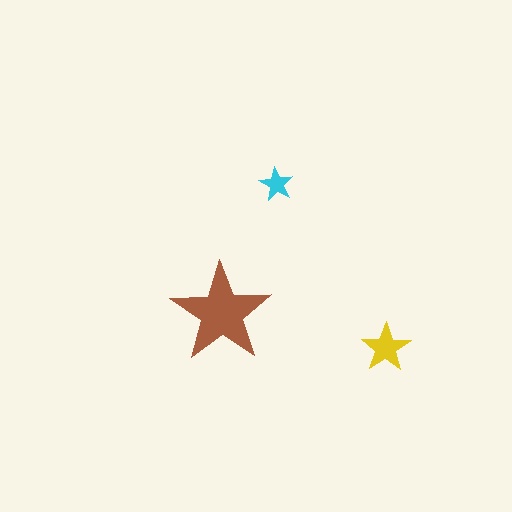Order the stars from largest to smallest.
the brown one, the yellow one, the cyan one.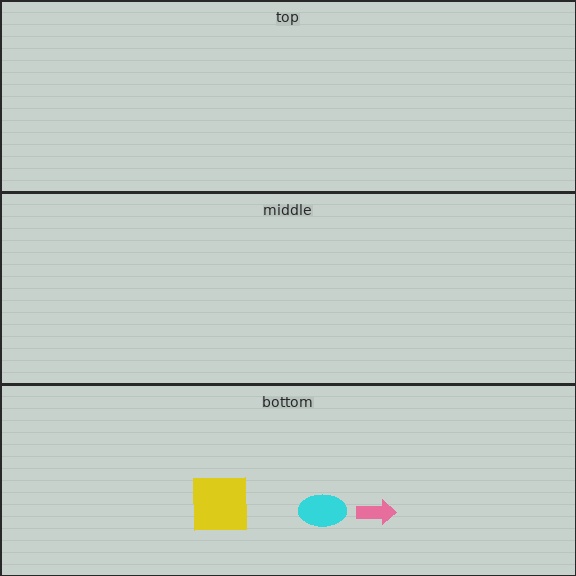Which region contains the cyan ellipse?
The bottom region.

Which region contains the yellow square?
The bottom region.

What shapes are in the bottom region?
The cyan ellipse, the pink arrow, the yellow square.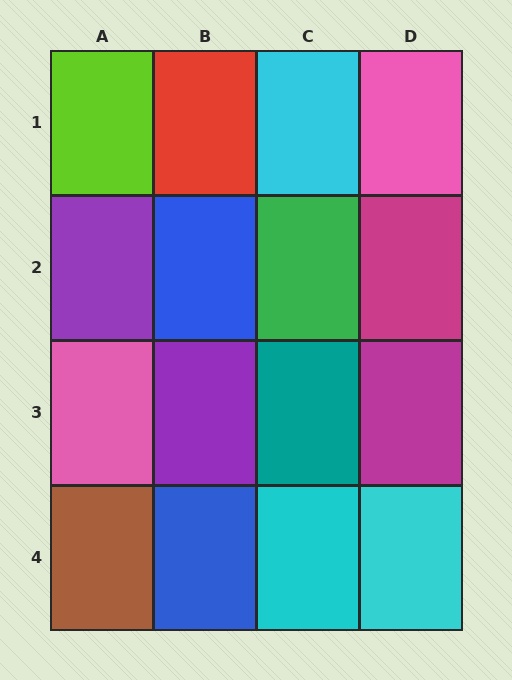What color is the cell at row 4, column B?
Blue.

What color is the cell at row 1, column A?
Lime.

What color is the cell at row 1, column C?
Cyan.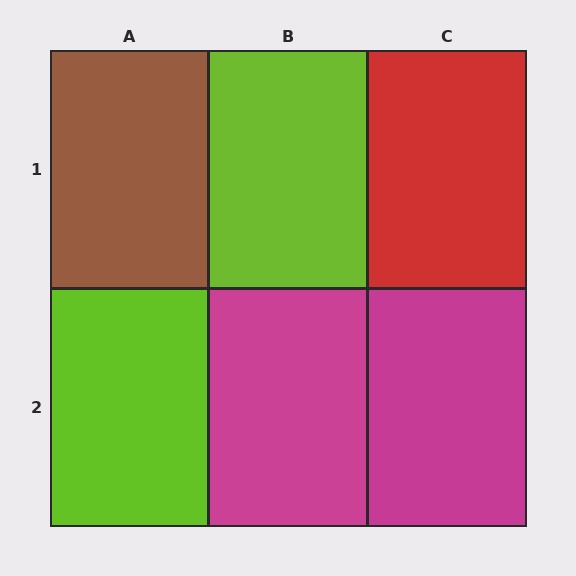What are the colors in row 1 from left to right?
Brown, lime, red.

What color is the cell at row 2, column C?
Magenta.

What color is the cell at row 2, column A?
Lime.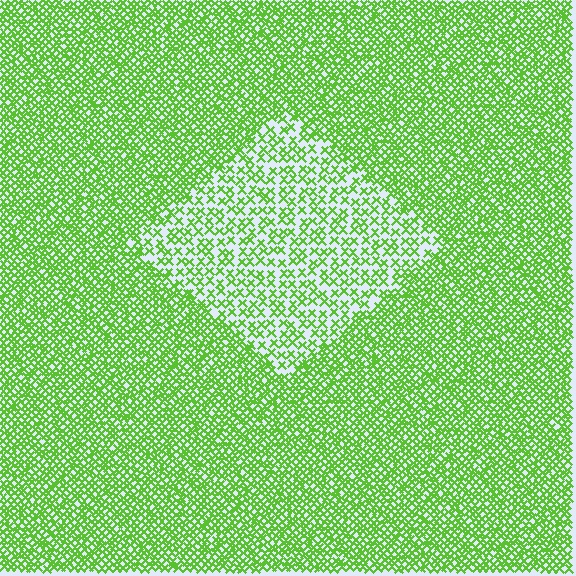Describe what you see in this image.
The image contains small lime elements arranged at two different densities. A diamond-shaped region is visible where the elements are less densely packed than the surrounding area.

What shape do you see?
I see a diamond.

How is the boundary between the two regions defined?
The boundary is defined by a change in element density (approximately 2.1x ratio). All elements are the same color, size, and shape.